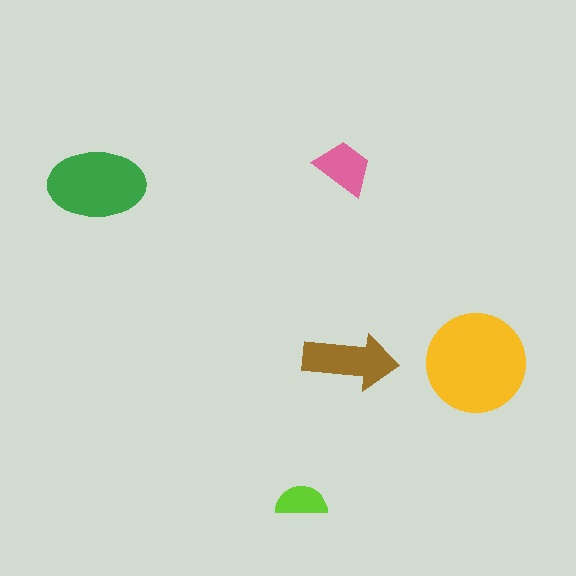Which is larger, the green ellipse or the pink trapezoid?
The green ellipse.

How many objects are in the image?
There are 5 objects in the image.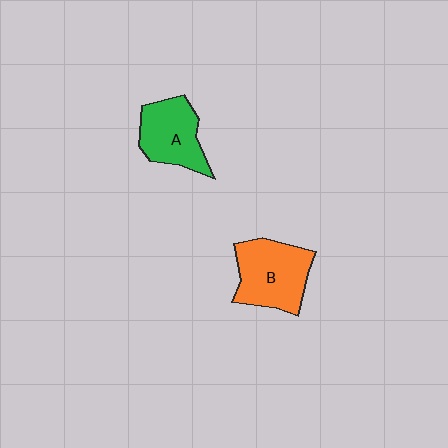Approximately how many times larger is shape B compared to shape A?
Approximately 1.2 times.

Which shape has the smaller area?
Shape A (green).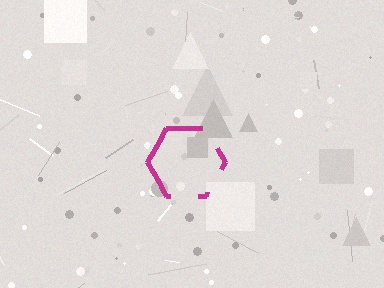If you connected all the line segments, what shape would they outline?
They would outline a hexagon.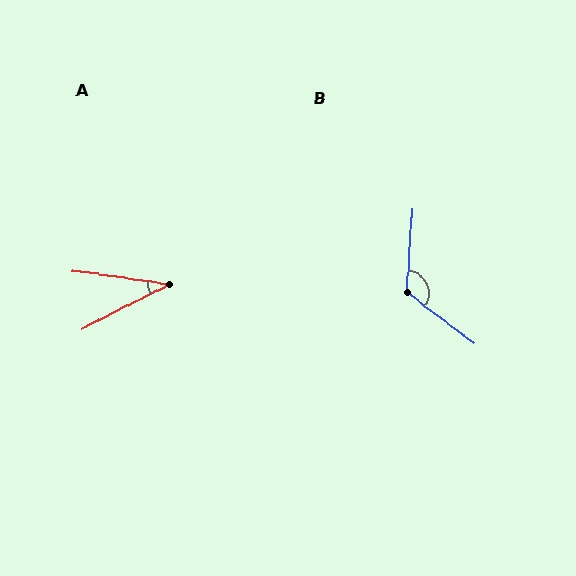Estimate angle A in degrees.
Approximately 35 degrees.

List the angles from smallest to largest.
A (35°), B (124°).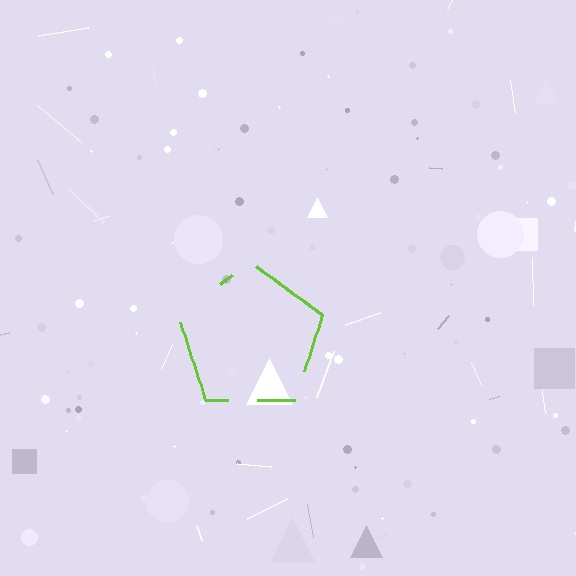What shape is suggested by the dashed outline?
The dashed outline suggests a pentagon.